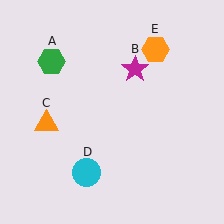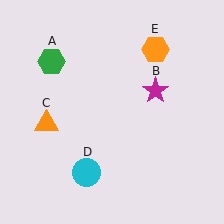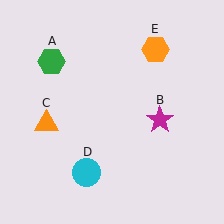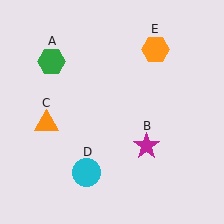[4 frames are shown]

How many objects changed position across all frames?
1 object changed position: magenta star (object B).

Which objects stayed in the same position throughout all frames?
Green hexagon (object A) and orange triangle (object C) and cyan circle (object D) and orange hexagon (object E) remained stationary.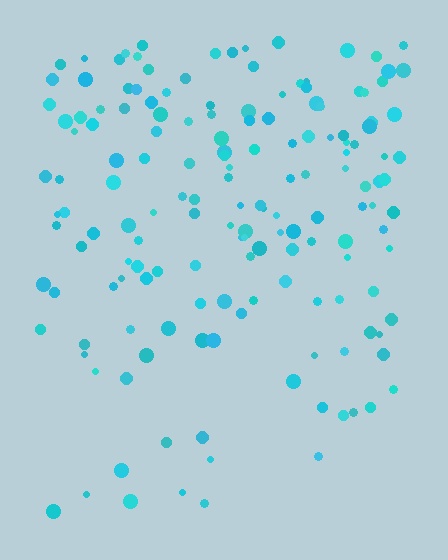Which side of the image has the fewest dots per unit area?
The bottom.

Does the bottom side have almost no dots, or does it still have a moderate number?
Still a moderate number, just noticeably fewer than the top.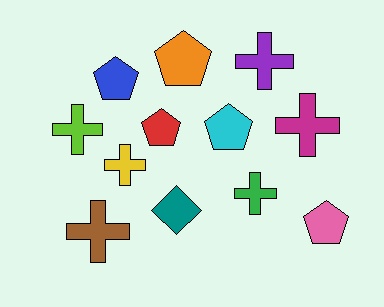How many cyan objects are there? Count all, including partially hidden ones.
There is 1 cyan object.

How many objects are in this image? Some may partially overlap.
There are 12 objects.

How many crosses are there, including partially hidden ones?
There are 6 crosses.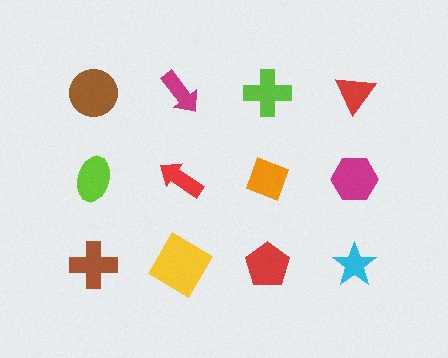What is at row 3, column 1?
A brown cross.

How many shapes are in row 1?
4 shapes.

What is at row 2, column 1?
A lime ellipse.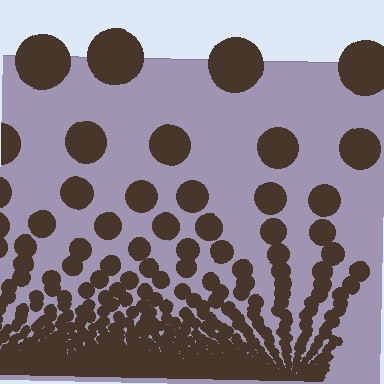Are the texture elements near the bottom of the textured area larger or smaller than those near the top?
Smaller. The gradient is inverted — elements near the bottom are smaller and denser.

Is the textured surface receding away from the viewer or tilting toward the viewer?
The surface appears to tilt toward the viewer. Texture elements get larger and sparser toward the top.